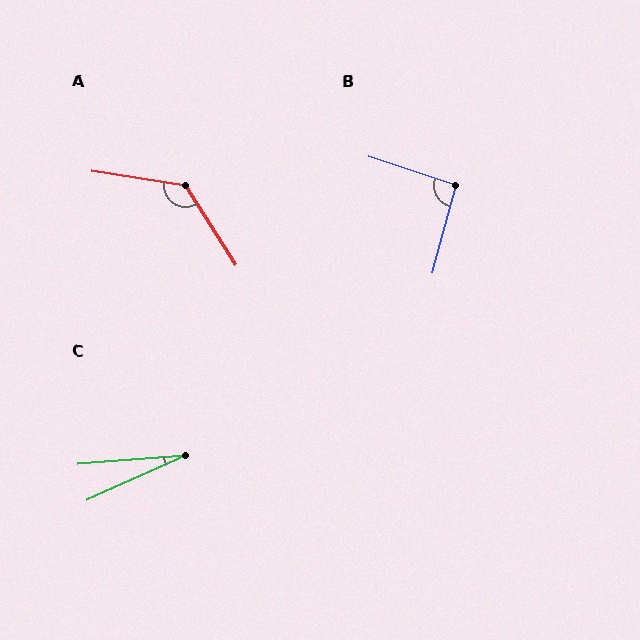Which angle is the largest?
A, at approximately 131 degrees.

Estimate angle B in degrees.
Approximately 94 degrees.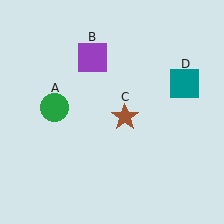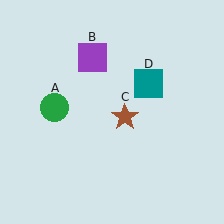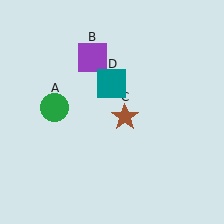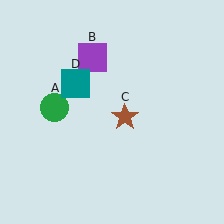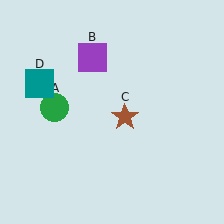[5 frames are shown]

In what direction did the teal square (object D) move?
The teal square (object D) moved left.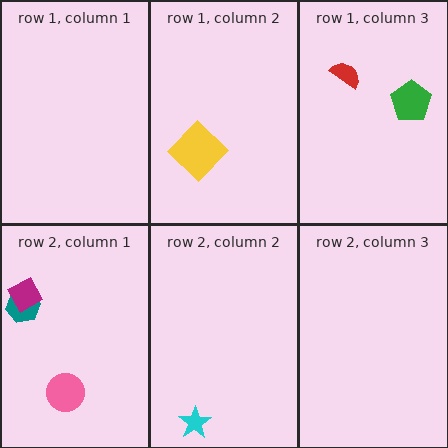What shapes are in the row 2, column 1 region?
The pink circle, the teal hexagon, the magenta diamond.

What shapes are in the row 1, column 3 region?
The red semicircle, the green pentagon.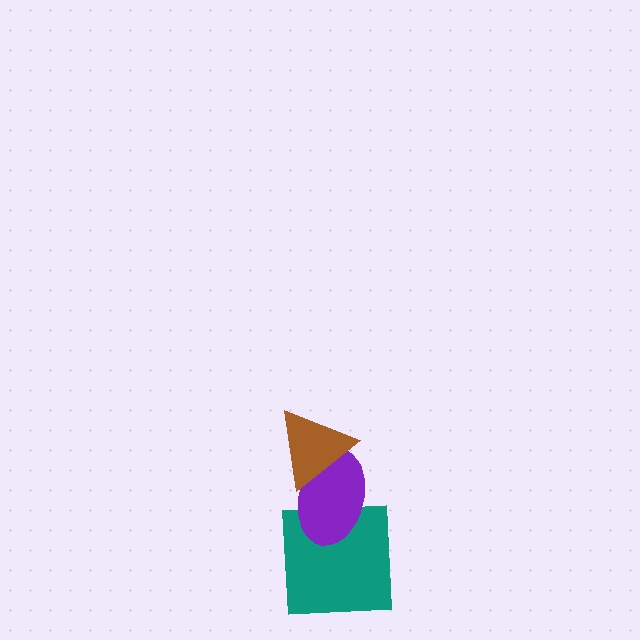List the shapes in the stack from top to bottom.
From top to bottom: the brown triangle, the purple ellipse, the teal square.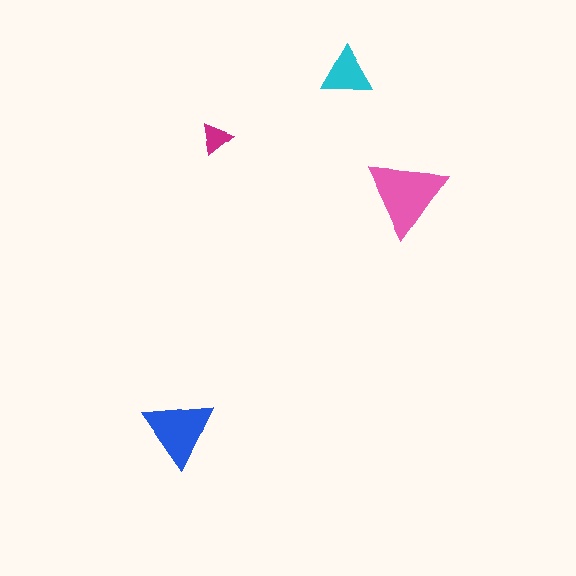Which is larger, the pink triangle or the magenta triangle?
The pink one.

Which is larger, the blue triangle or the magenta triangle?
The blue one.